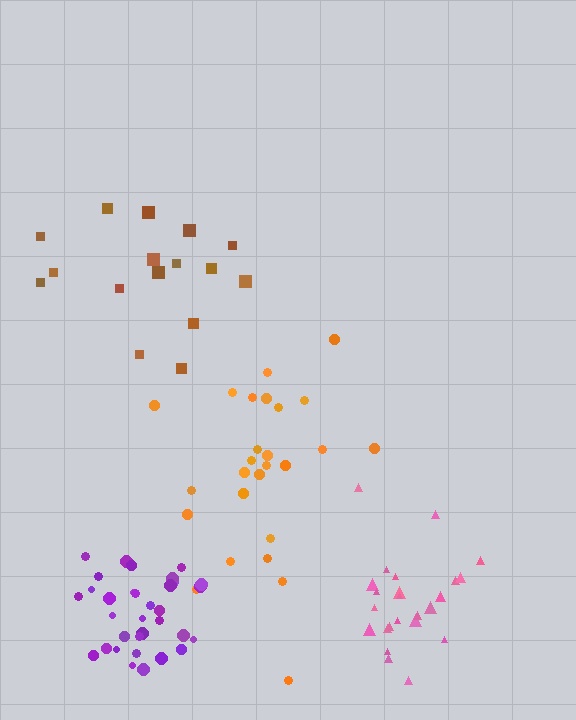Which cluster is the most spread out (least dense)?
Brown.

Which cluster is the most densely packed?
Purple.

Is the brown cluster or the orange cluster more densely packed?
Orange.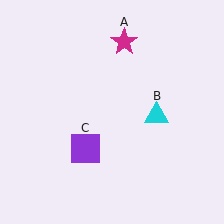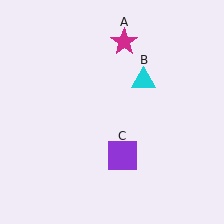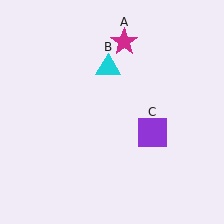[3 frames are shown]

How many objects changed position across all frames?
2 objects changed position: cyan triangle (object B), purple square (object C).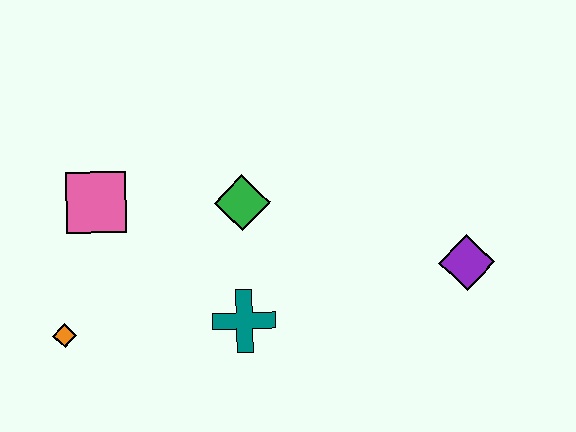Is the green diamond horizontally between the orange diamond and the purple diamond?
Yes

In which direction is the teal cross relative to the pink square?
The teal cross is to the right of the pink square.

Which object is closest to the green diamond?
The teal cross is closest to the green diamond.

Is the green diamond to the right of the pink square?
Yes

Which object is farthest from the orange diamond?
The purple diamond is farthest from the orange diamond.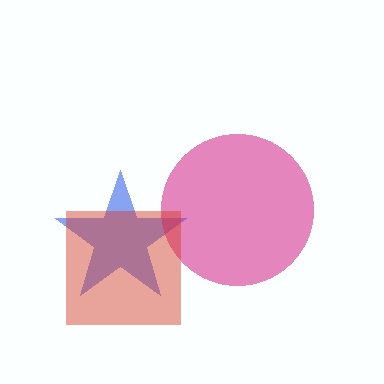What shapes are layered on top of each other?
The layered shapes are: a blue star, a magenta circle, a red square.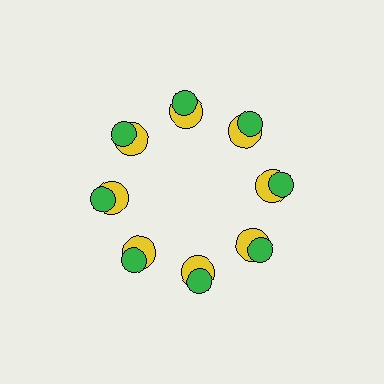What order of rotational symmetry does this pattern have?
This pattern has 8-fold rotational symmetry.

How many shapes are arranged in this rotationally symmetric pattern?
There are 16 shapes, arranged in 8 groups of 2.